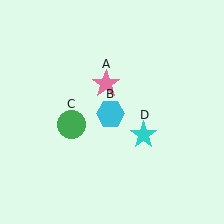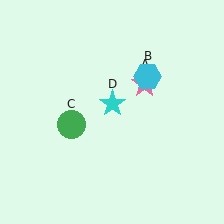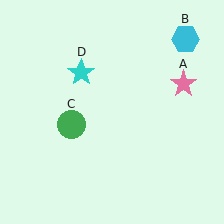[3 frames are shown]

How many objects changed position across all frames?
3 objects changed position: pink star (object A), cyan hexagon (object B), cyan star (object D).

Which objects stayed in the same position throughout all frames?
Green circle (object C) remained stationary.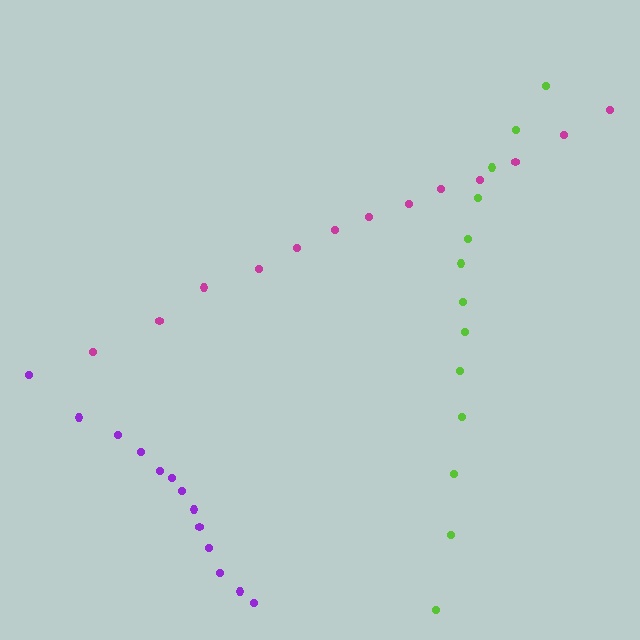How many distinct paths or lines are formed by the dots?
There are 3 distinct paths.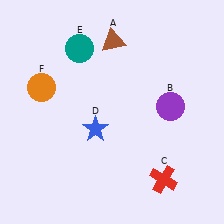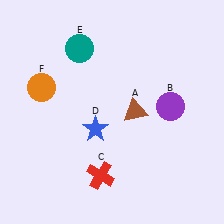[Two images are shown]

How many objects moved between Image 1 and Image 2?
2 objects moved between the two images.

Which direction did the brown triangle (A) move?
The brown triangle (A) moved down.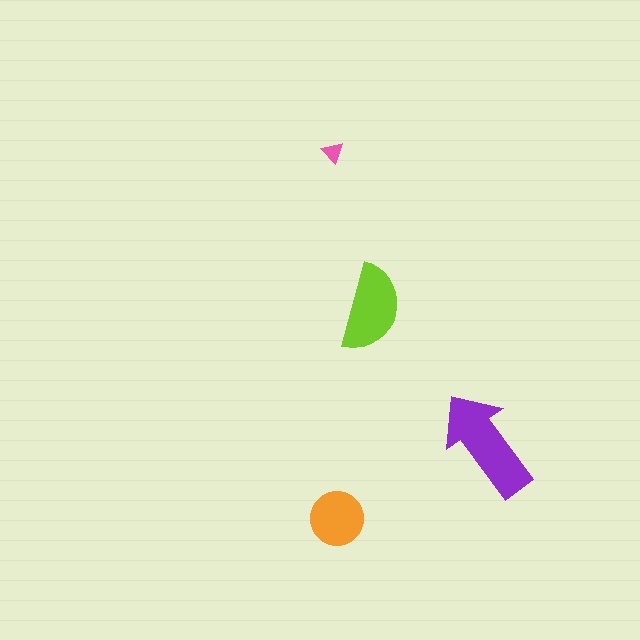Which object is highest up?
The pink triangle is topmost.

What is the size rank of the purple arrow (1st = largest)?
1st.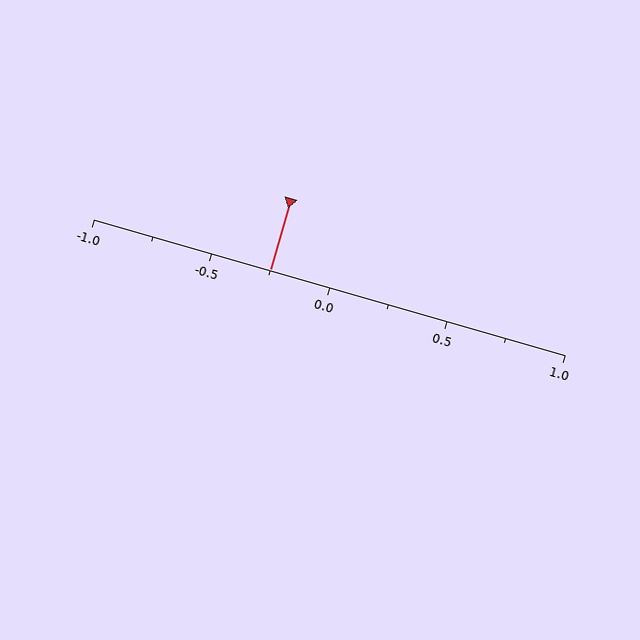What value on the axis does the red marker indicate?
The marker indicates approximately -0.25.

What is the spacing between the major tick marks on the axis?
The major ticks are spaced 0.5 apart.